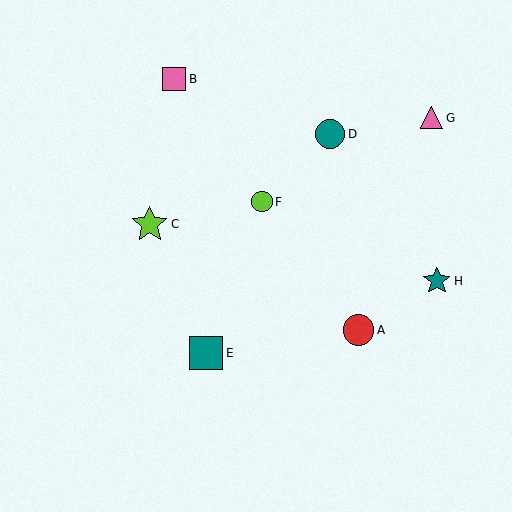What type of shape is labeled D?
Shape D is a teal circle.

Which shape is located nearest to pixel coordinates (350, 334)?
The red circle (labeled A) at (359, 330) is nearest to that location.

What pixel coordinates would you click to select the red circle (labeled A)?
Click at (359, 330) to select the red circle A.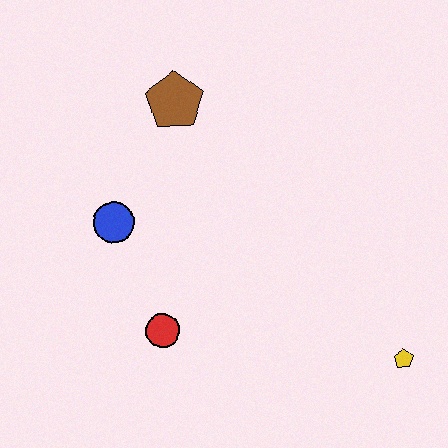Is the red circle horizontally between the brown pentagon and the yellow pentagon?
No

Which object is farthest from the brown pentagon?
The yellow pentagon is farthest from the brown pentagon.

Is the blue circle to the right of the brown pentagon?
No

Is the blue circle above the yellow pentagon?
Yes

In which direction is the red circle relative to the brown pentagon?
The red circle is below the brown pentagon.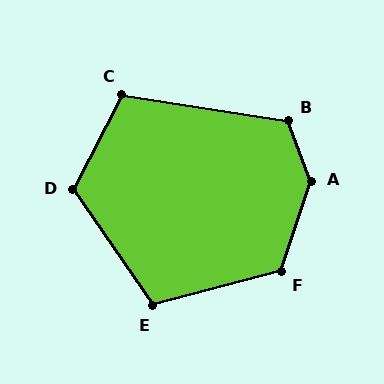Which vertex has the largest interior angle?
A, at approximately 141 degrees.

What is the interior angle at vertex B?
Approximately 120 degrees (obtuse).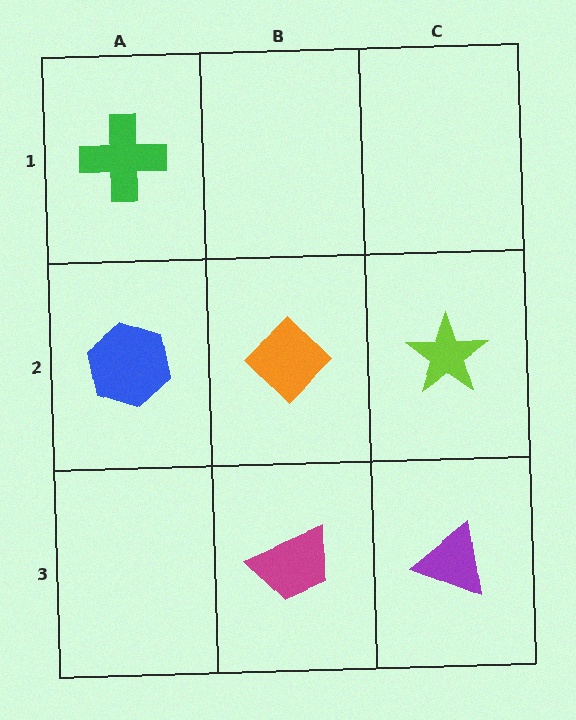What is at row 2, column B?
An orange diamond.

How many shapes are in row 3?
2 shapes.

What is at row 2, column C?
A lime star.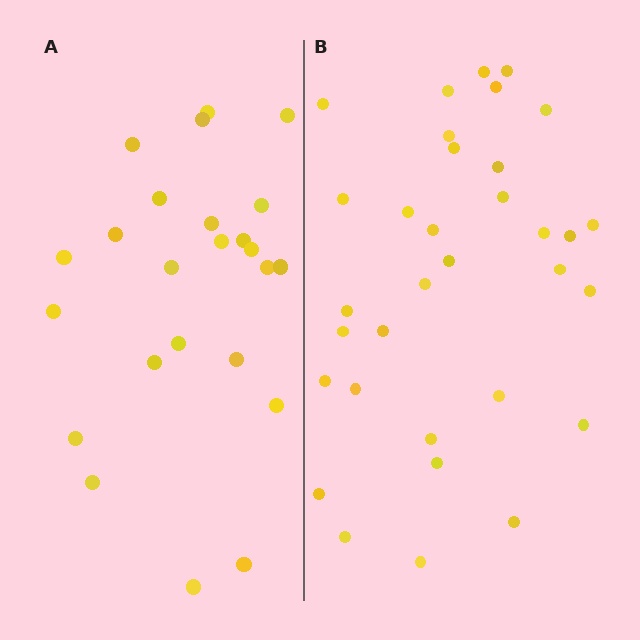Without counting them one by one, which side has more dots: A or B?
Region B (the right region) has more dots.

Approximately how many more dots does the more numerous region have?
Region B has roughly 8 or so more dots than region A.